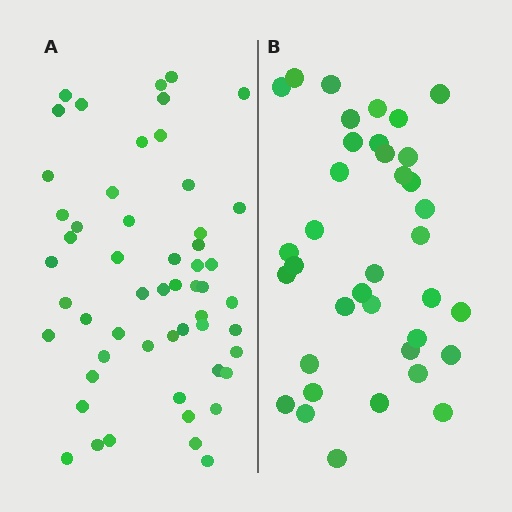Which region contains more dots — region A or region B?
Region A (the left region) has more dots.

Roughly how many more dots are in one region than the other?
Region A has approximately 15 more dots than region B.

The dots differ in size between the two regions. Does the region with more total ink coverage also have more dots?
No. Region B has more total ink coverage because its dots are larger, but region A actually contains more individual dots. Total area can be misleading — the number of items is what matters here.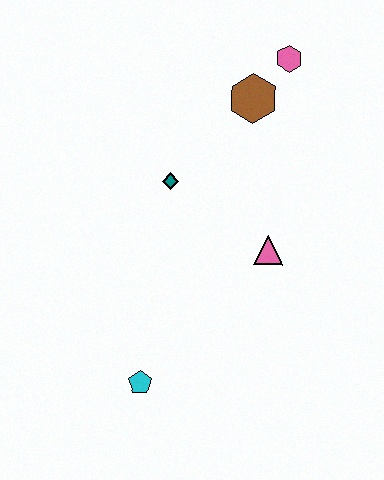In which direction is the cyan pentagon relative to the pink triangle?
The cyan pentagon is below the pink triangle.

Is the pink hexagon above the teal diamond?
Yes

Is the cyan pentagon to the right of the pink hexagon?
No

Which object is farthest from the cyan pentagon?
The pink hexagon is farthest from the cyan pentagon.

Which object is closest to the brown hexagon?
The pink hexagon is closest to the brown hexagon.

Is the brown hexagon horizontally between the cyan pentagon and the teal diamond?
No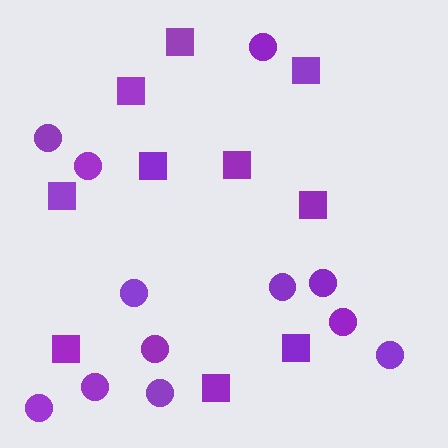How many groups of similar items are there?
There are 2 groups: one group of circles (12) and one group of squares (10).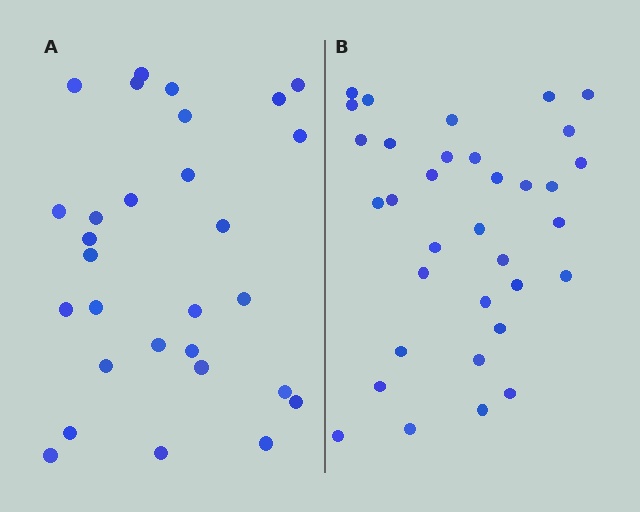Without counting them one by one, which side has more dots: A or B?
Region B (the right region) has more dots.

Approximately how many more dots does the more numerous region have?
Region B has about 5 more dots than region A.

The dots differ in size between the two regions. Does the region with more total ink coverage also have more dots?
No. Region A has more total ink coverage because its dots are larger, but region B actually contains more individual dots. Total area can be misleading — the number of items is what matters here.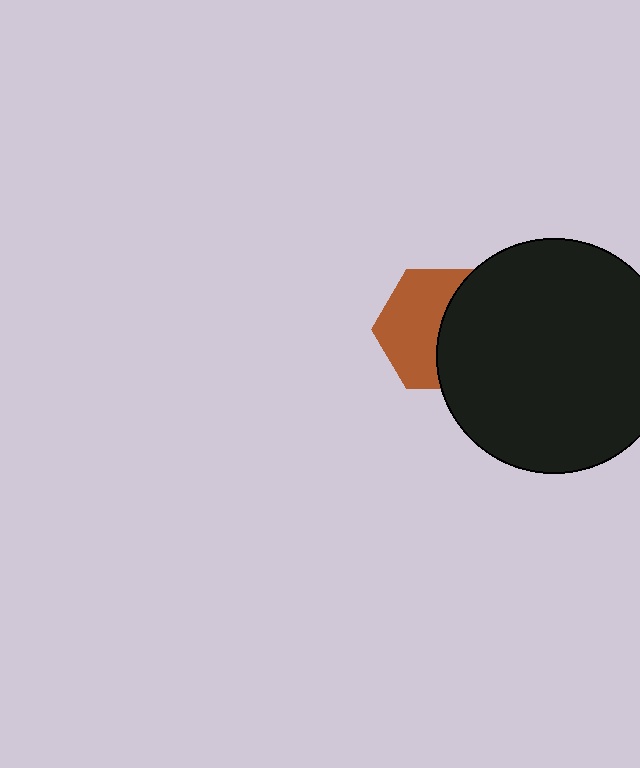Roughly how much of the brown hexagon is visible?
About half of it is visible (roughly 54%).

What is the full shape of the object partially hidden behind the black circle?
The partially hidden object is a brown hexagon.